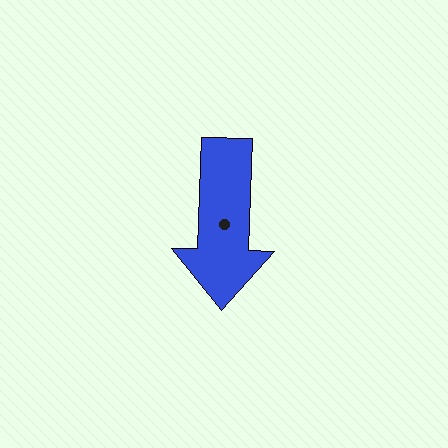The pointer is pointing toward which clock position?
Roughly 6 o'clock.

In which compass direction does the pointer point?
South.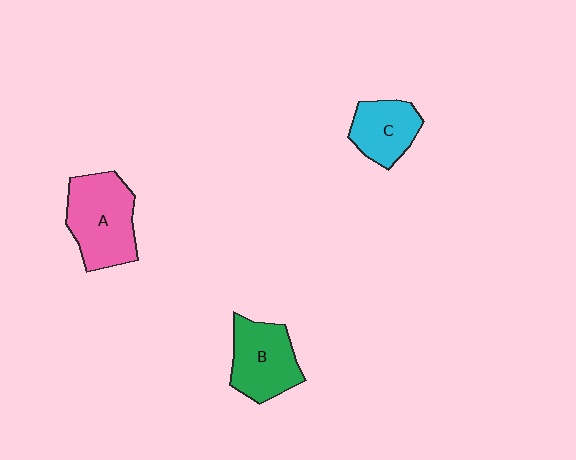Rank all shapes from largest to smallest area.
From largest to smallest: A (pink), B (green), C (cyan).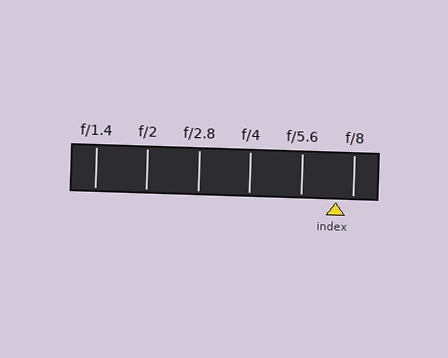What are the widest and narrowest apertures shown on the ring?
The widest aperture shown is f/1.4 and the narrowest is f/8.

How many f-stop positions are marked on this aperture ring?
There are 6 f-stop positions marked.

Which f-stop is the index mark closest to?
The index mark is closest to f/8.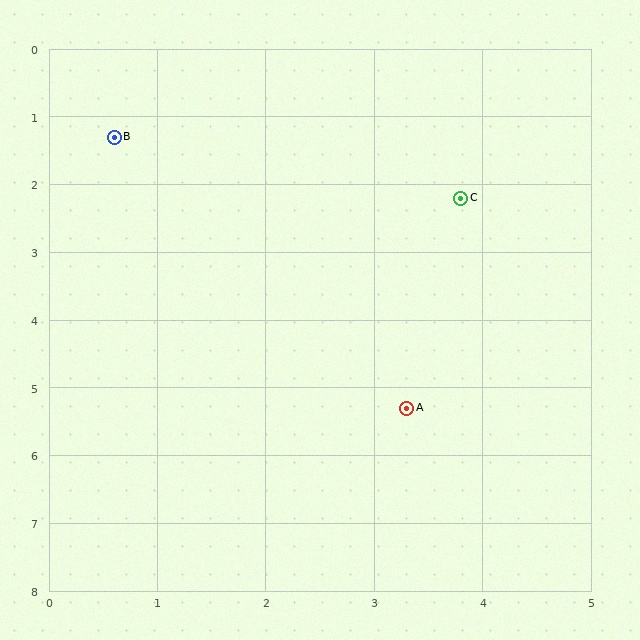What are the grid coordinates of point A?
Point A is at approximately (3.3, 5.3).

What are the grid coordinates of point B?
Point B is at approximately (0.6, 1.3).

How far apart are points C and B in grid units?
Points C and B are about 3.3 grid units apart.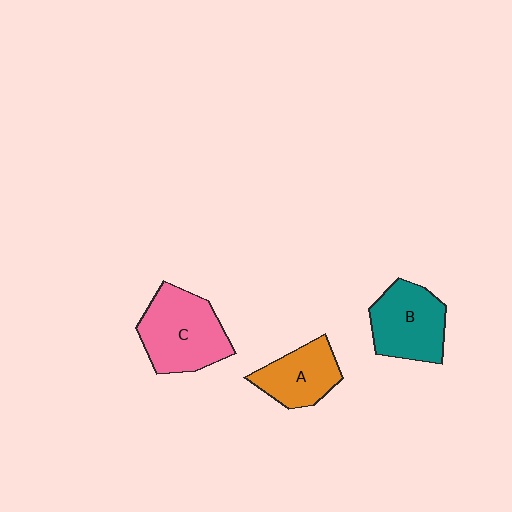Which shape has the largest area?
Shape C (pink).